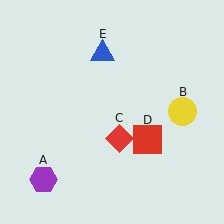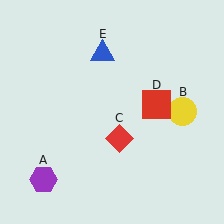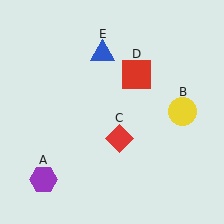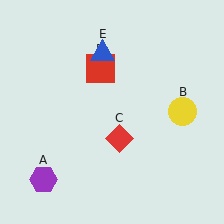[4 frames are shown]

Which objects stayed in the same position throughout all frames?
Purple hexagon (object A) and yellow circle (object B) and red diamond (object C) and blue triangle (object E) remained stationary.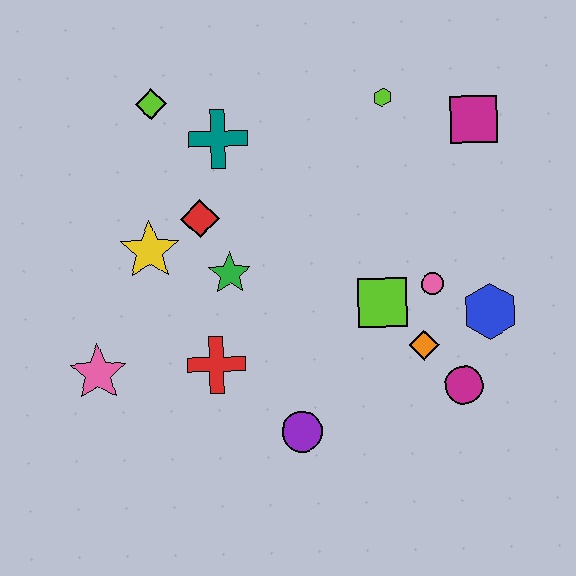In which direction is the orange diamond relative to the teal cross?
The orange diamond is below the teal cross.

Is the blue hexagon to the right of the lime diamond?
Yes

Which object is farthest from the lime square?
The lime diamond is farthest from the lime square.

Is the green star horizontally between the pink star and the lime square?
Yes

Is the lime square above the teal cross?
No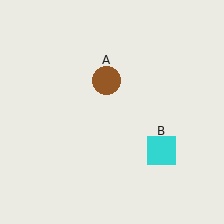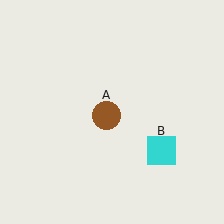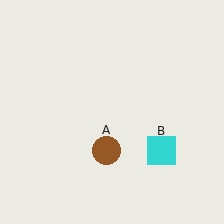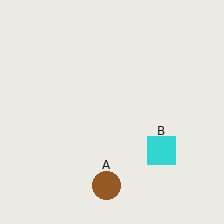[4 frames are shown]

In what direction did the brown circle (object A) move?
The brown circle (object A) moved down.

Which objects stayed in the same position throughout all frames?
Cyan square (object B) remained stationary.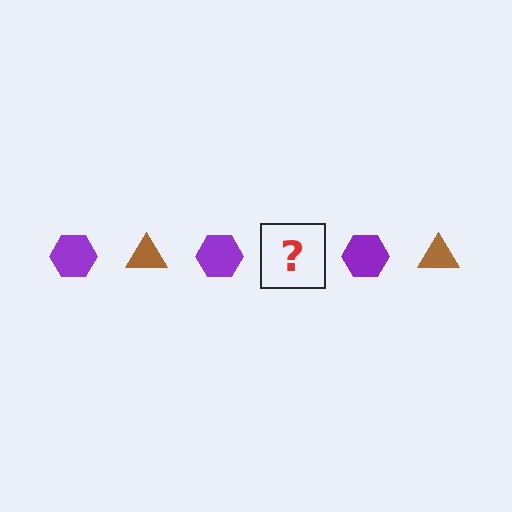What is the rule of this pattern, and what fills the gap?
The rule is that the pattern alternates between purple hexagon and brown triangle. The gap should be filled with a brown triangle.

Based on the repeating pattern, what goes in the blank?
The blank should be a brown triangle.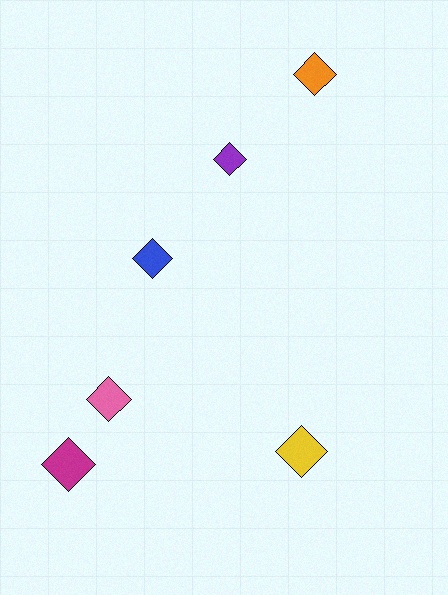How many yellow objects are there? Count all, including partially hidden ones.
There is 1 yellow object.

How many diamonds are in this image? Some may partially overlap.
There are 6 diamonds.